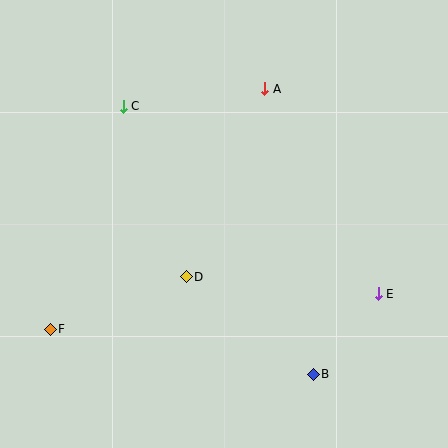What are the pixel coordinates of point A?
Point A is at (265, 89).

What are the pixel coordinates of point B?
Point B is at (313, 374).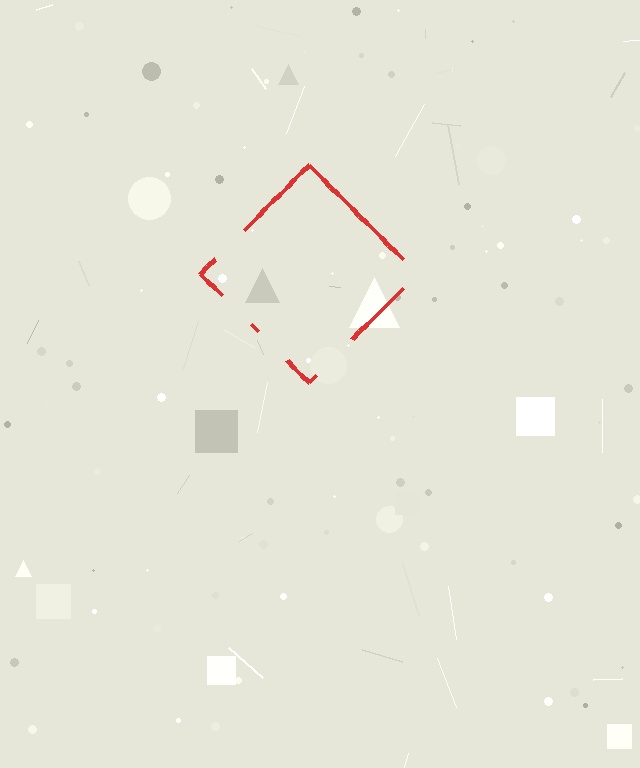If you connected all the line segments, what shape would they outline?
They would outline a diamond.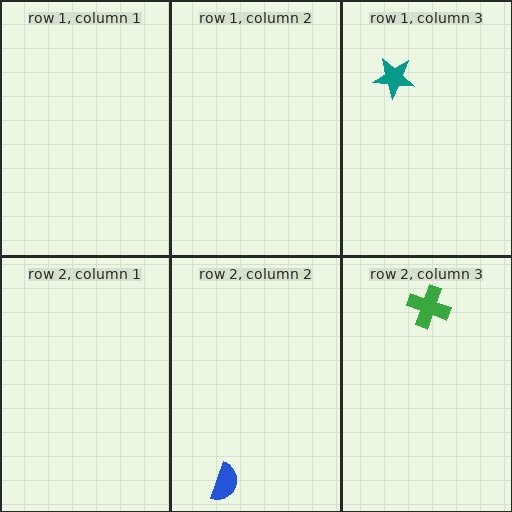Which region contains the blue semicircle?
The row 2, column 2 region.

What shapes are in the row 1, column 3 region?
The teal star.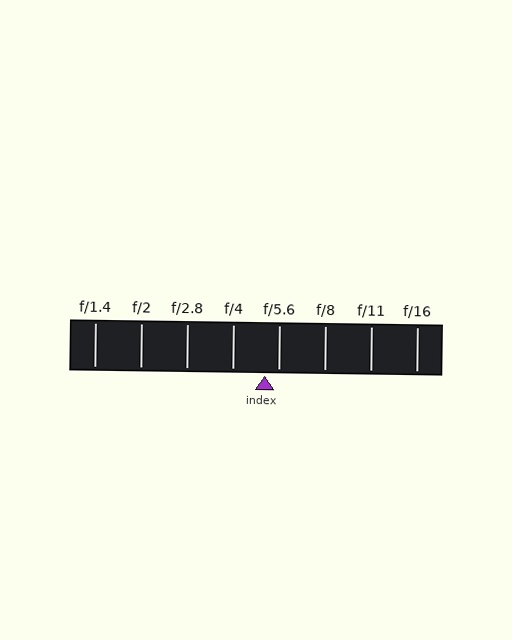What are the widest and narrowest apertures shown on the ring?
The widest aperture shown is f/1.4 and the narrowest is f/16.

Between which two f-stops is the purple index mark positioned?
The index mark is between f/4 and f/5.6.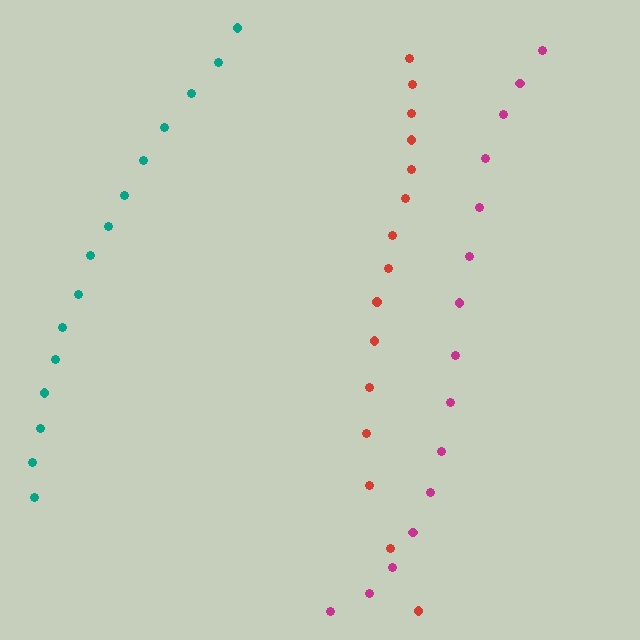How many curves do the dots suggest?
There are 3 distinct paths.